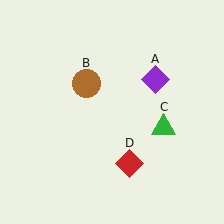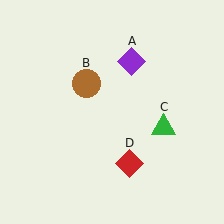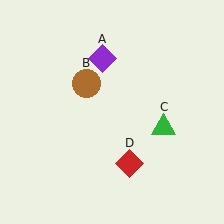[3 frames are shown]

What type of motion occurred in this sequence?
The purple diamond (object A) rotated counterclockwise around the center of the scene.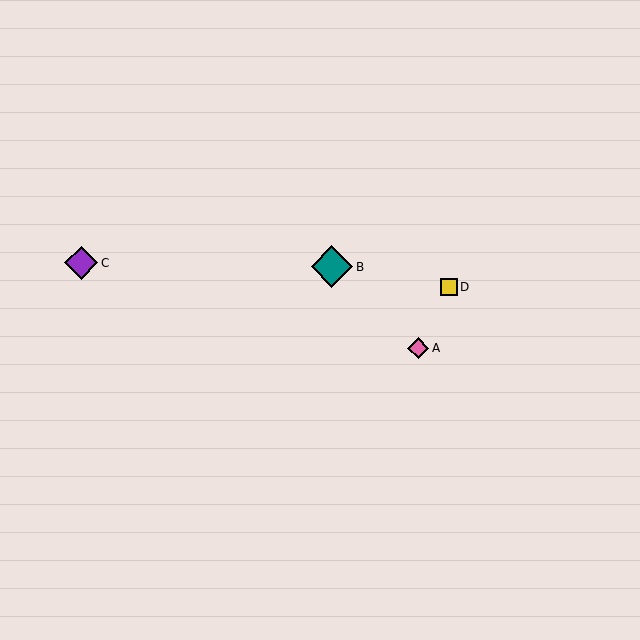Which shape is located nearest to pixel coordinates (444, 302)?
The yellow square (labeled D) at (449, 287) is nearest to that location.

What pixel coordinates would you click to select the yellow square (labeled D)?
Click at (449, 287) to select the yellow square D.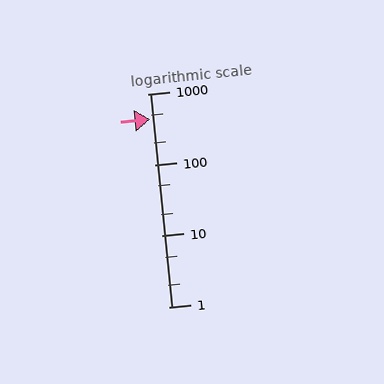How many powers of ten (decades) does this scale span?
The scale spans 3 decades, from 1 to 1000.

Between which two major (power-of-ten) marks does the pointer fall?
The pointer is between 100 and 1000.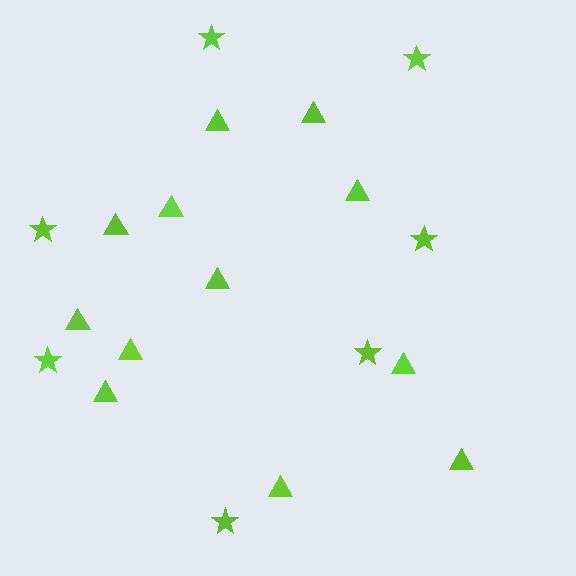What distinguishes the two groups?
There are 2 groups: one group of triangles (12) and one group of stars (7).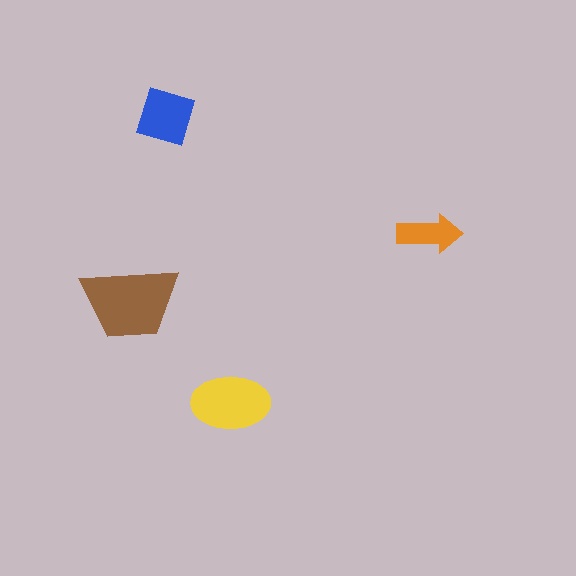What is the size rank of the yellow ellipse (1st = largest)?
2nd.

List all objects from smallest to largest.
The orange arrow, the blue square, the yellow ellipse, the brown trapezoid.